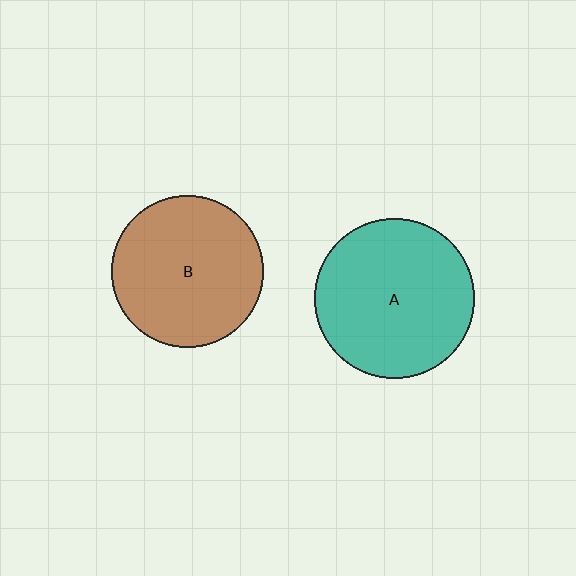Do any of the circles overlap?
No, none of the circles overlap.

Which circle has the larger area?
Circle A (teal).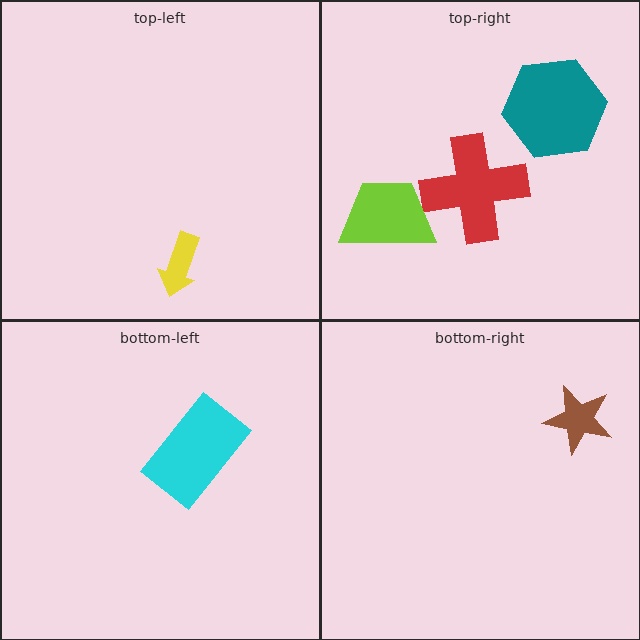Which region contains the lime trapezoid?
The top-right region.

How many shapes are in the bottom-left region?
1.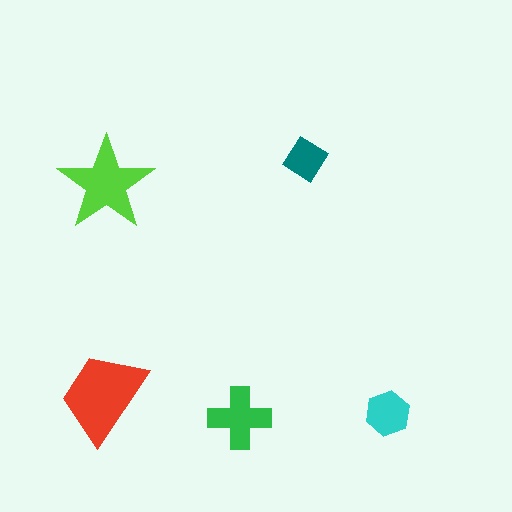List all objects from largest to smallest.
The red trapezoid, the lime star, the green cross, the cyan hexagon, the teal diamond.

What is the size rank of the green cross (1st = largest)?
3rd.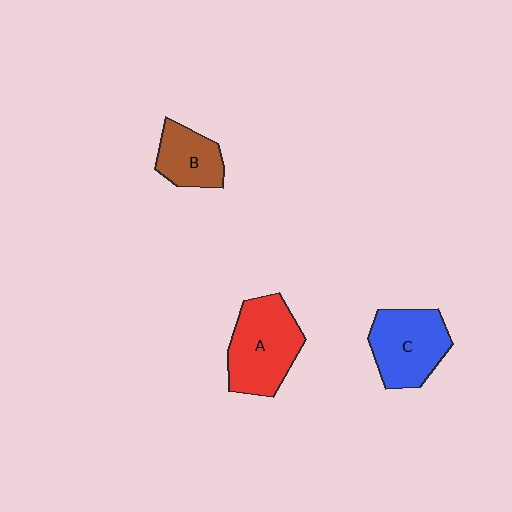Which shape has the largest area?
Shape A (red).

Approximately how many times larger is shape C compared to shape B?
Approximately 1.5 times.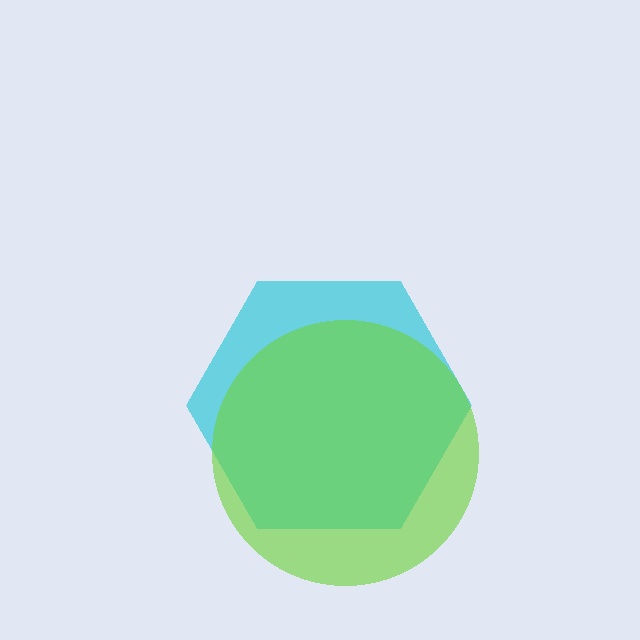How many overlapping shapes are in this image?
There are 2 overlapping shapes in the image.